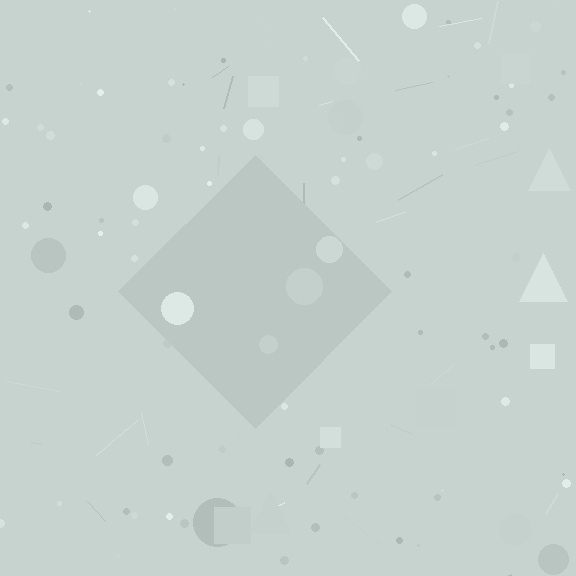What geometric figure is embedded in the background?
A diamond is embedded in the background.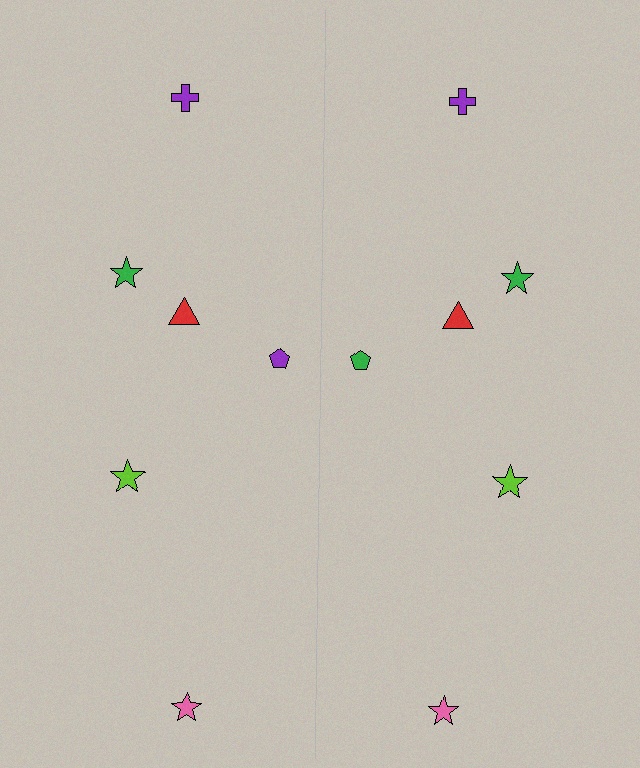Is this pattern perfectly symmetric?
No, the pattern is not perfectly symmetric. The green pentagon on the right side breaks the symmetry — its mirror counterpart is purple.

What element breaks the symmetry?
The green pentagon on the right side breaks the symmetry — its mirror counterpart is purple.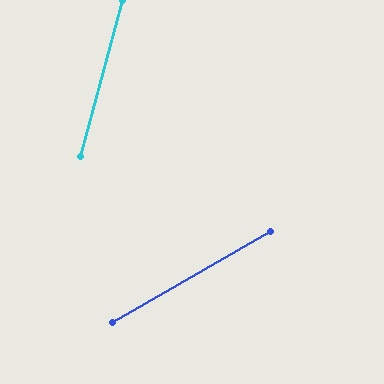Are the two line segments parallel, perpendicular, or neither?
Neither parallel nor perpendicular — they differ by about 45°.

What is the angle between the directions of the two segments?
Approximately 45 degrees.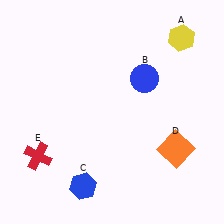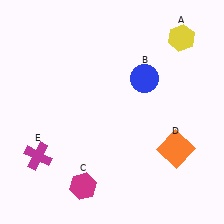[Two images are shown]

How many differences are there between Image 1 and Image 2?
There are 2 differences between the two images.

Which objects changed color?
C changed from blue to magenta. E changed from red to magenta.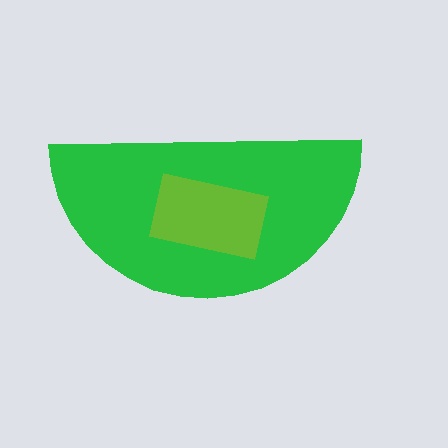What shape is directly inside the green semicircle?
The lime rectangle.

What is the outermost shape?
The green semicircle.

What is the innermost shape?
The lime rectangle.